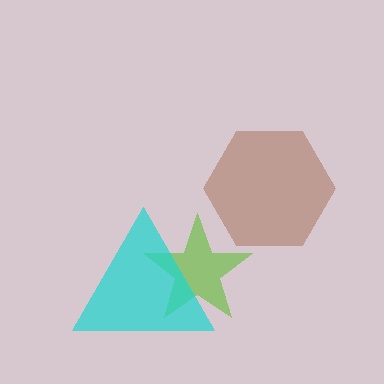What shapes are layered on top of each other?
The layered shapes are: a brown hexagon, a lime star, a cyan triangle.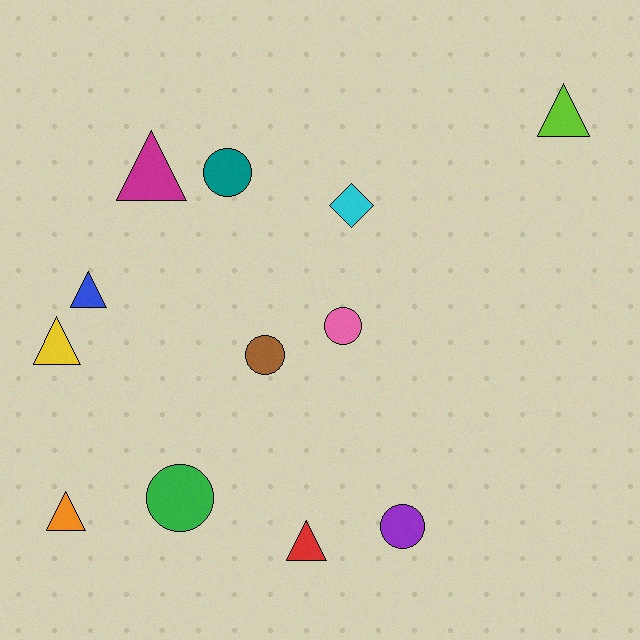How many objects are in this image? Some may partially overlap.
There are 12 objects.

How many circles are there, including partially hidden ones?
There are 5 circles.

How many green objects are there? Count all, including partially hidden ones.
There is 1 green object.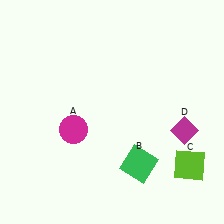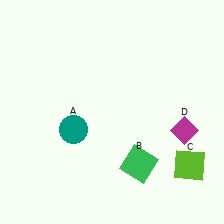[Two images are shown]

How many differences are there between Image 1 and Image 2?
There is 1 difference between the two images.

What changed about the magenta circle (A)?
In Image 1, A is magenta. In Image 2, it changed to teal.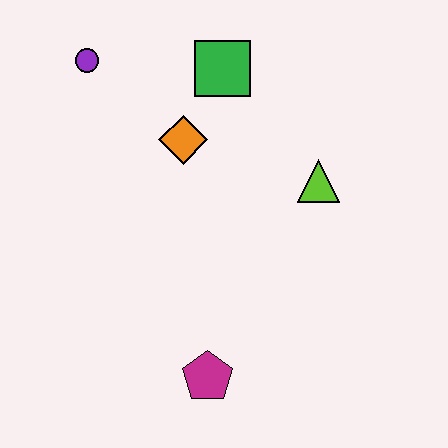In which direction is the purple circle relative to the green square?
The purple circle is to the left of the green square.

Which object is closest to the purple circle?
The orange diamond is closest to the purple circle.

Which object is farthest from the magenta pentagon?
The purple circle is farthest from the magenta pentagon.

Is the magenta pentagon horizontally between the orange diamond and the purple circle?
No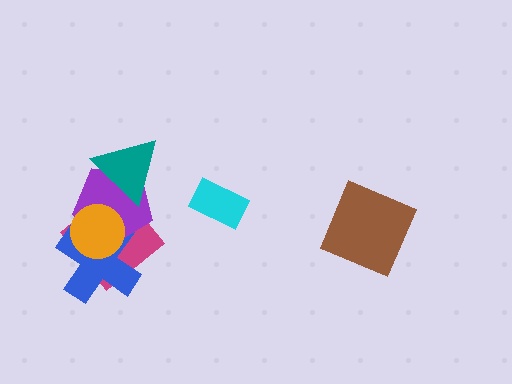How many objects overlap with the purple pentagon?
4 objects overlap with the purple pentagon.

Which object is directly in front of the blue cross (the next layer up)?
The purple pentagon is directly in front of the blue cross.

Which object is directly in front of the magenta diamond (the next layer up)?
The blue cross is directly in front of the magenta diamond.